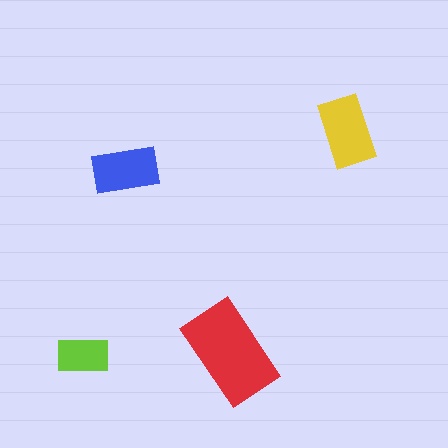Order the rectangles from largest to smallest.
the red one, the yellow one, the blue one, the lime one.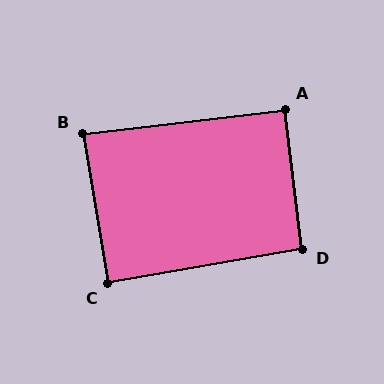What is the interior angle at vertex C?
Approximately 90 degrees (approximately right).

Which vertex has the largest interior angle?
D, at approximately 93 degrees.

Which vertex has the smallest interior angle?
B, at approximately 87 degrees.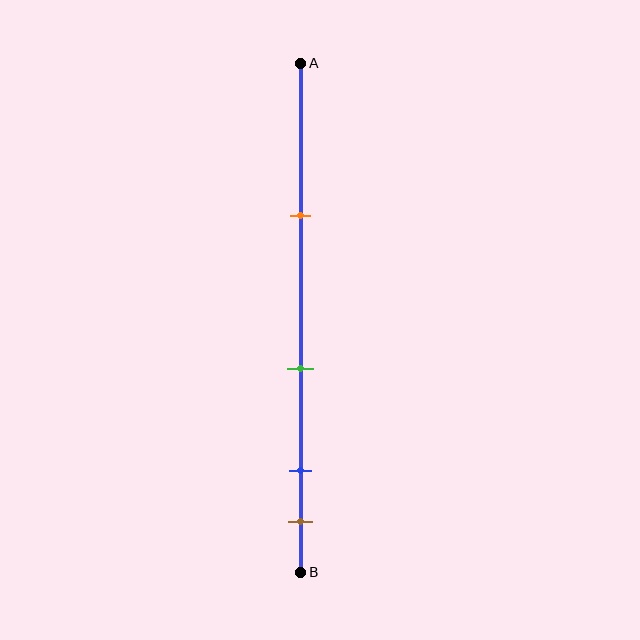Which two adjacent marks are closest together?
The blue and brown marks are the closest adjacent pair.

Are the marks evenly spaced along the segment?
No, the marks are not evenly spaced.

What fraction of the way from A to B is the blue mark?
The blue mark is approximately 80% (0.8) of the way from A to B.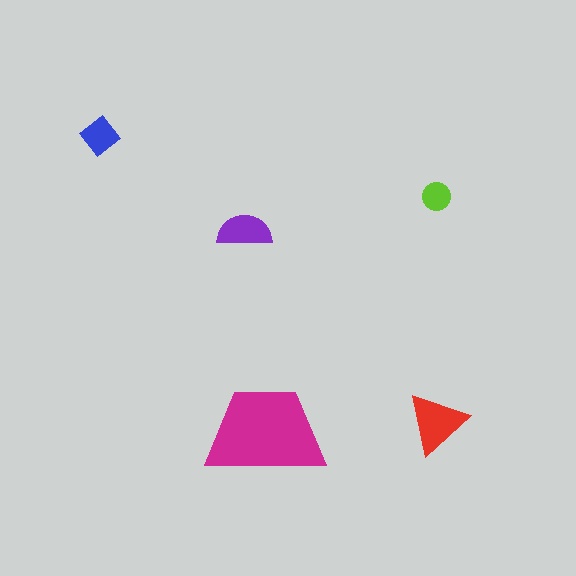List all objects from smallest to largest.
The lime circle, the blue diamond, the purple semicircle, the red triangle, the magenta trapezoid.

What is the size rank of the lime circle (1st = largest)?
5th.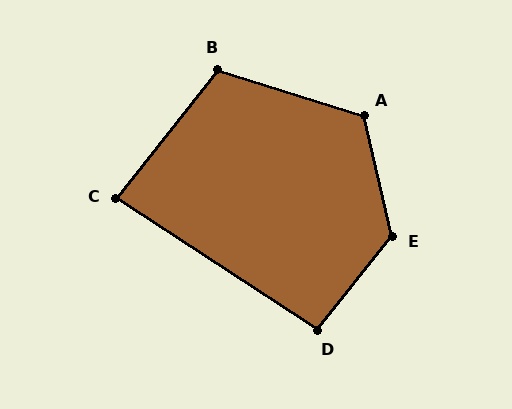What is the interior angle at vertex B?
Approximately 111 degrees (obtuse).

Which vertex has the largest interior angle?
E, at approximately 128 degrees.